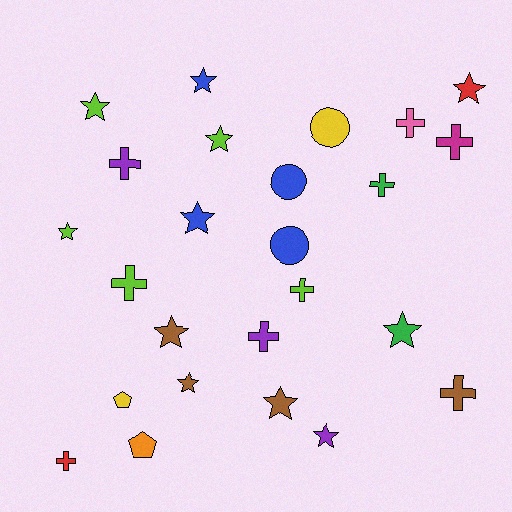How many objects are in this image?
There are 25 objects.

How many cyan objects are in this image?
There are no cyan objects.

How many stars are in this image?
There are 11 stars.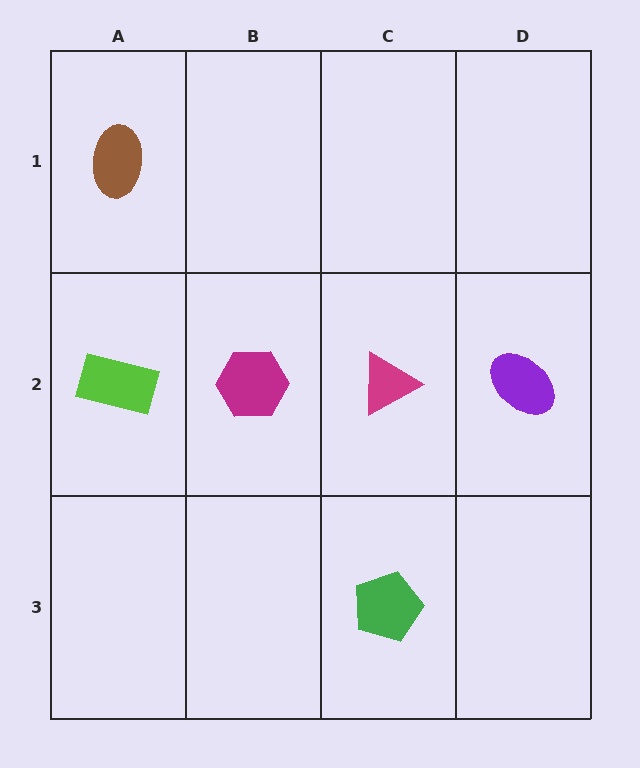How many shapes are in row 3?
1 shape.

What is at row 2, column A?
A lime rectangle.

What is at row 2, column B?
A magenta hexagon.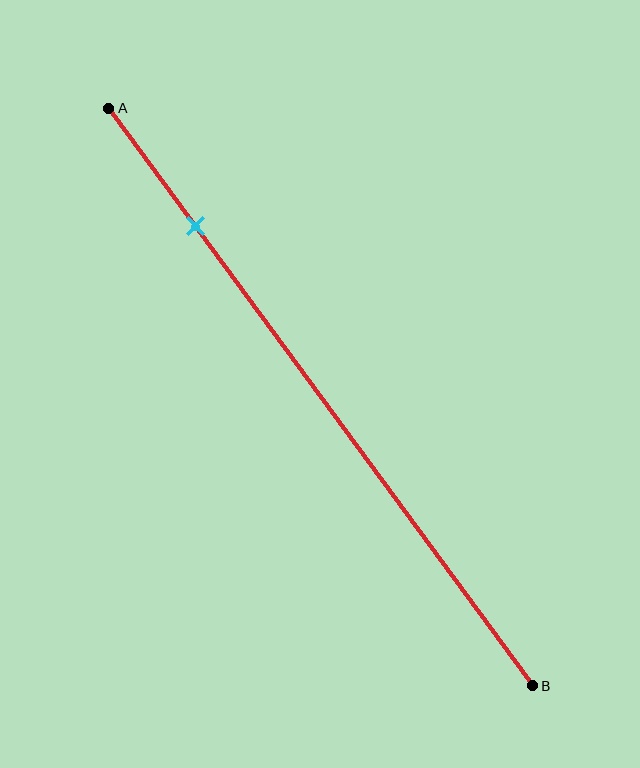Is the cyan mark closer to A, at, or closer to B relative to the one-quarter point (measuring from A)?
The cyan mark is closer to point A than the one-quarter point of segment AB.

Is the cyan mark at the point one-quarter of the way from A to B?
No, the mark is at about 20% from A, not at the 25% one-quarter point.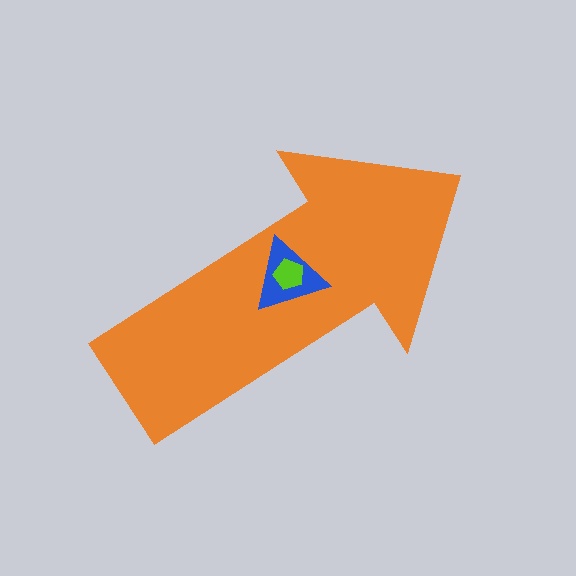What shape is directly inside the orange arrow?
The blue triangle.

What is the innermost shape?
The lime pentagon.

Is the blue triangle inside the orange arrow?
Yes.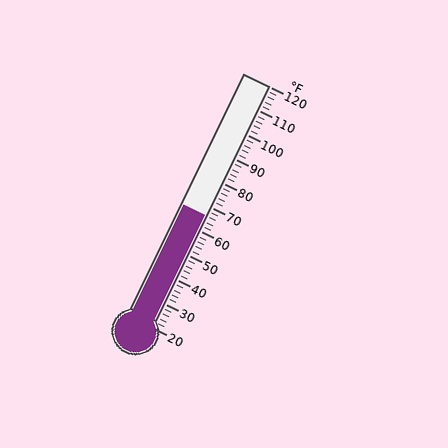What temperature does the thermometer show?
The thermometer shows approximately 66°F.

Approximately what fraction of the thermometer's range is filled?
The thermometer is filled to approximately 45% of its range.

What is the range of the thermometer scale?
The thermometer scale ranges from 20°F to 120°F.